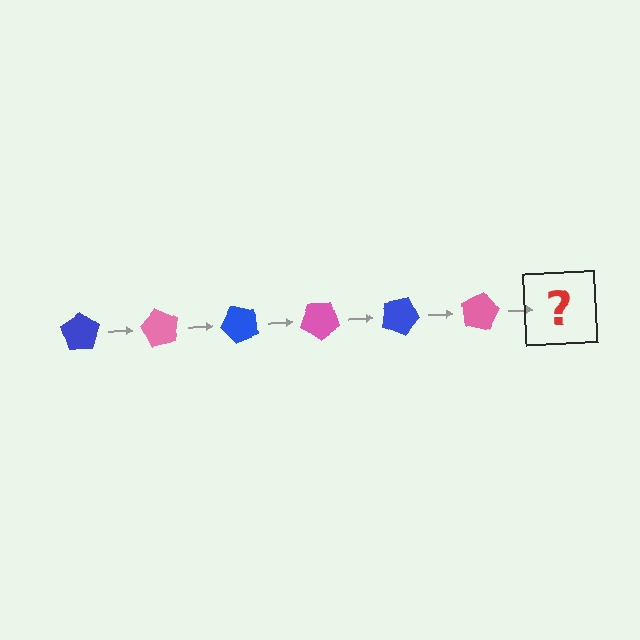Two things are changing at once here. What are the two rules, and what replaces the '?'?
The two rules are that it rotates 60 degrees each step and the color cycles through blue and pink. The '?' should be a blue pentagon, rotated 360 degrees from the start.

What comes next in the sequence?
The next element should be a blue pentagon, rotated 360 degrees from the start.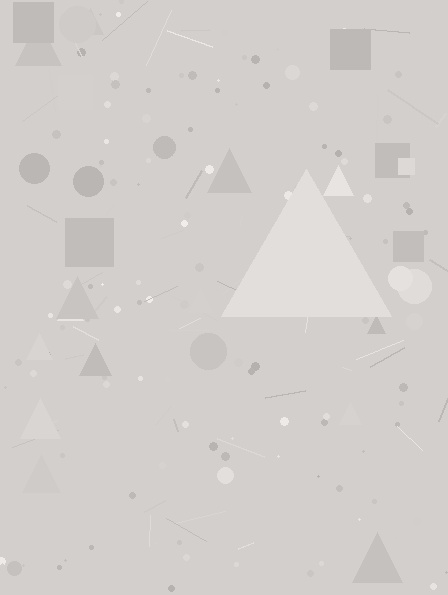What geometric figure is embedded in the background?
A triangle is embedded in the background.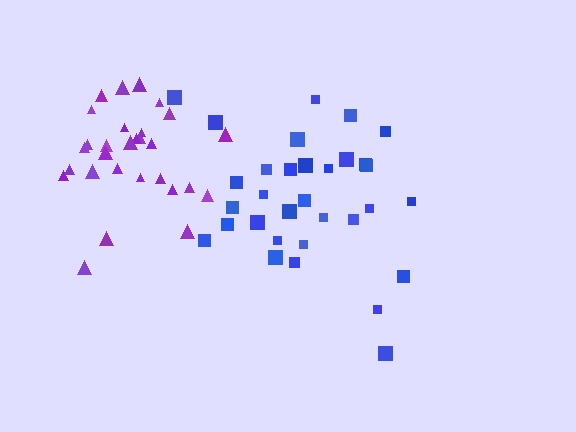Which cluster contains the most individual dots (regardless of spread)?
Blue (32).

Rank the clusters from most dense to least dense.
purple, blue.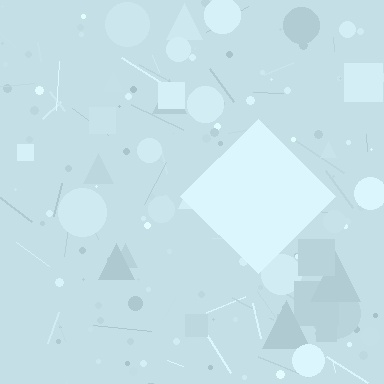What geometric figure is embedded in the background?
A diamond is embedded in the background.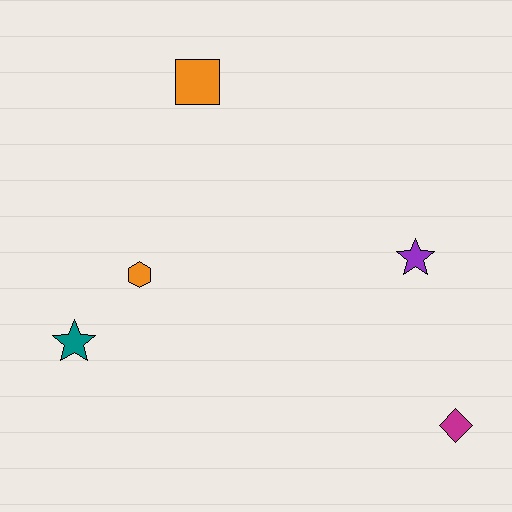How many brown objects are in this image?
There are no brown objects.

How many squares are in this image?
There is 1 square.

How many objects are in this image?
There are 5 objects.